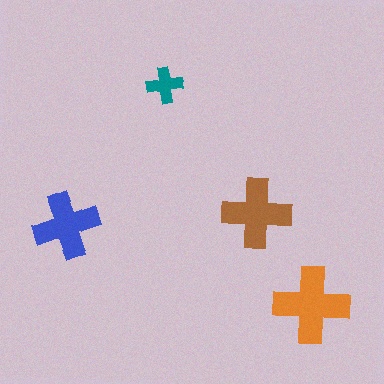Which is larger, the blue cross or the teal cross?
The blue one.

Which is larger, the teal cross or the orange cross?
The orange one.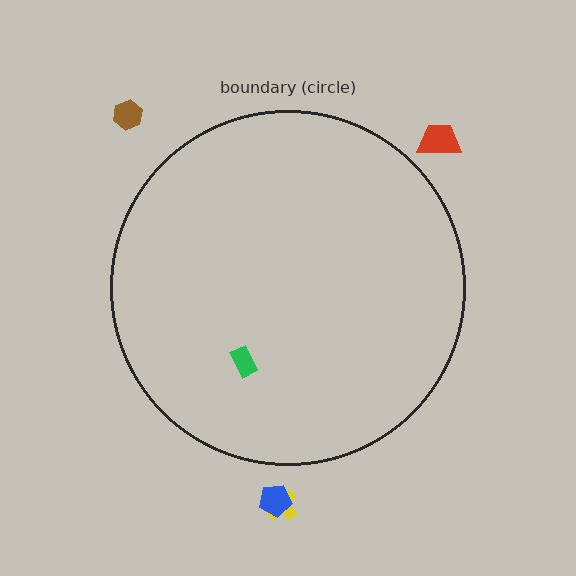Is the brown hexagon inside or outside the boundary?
Outside.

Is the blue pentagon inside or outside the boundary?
Outside.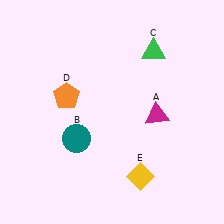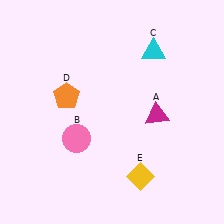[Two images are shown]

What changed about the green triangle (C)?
In Image 1, C is green. In Image 2, it changed to cyan.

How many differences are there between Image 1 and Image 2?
There are 2 differences between the two images.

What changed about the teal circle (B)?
In Image 1, B is teal. In Image 2, it changed to pink.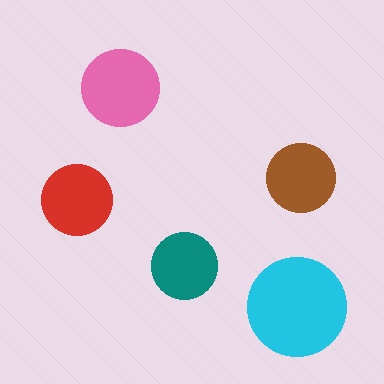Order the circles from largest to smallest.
the cyan one, the pink one, the red one, the brown one, the teal one.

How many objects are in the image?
There are 5 objects in the image.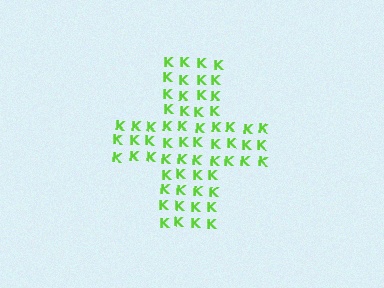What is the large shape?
The large shape is a cross.